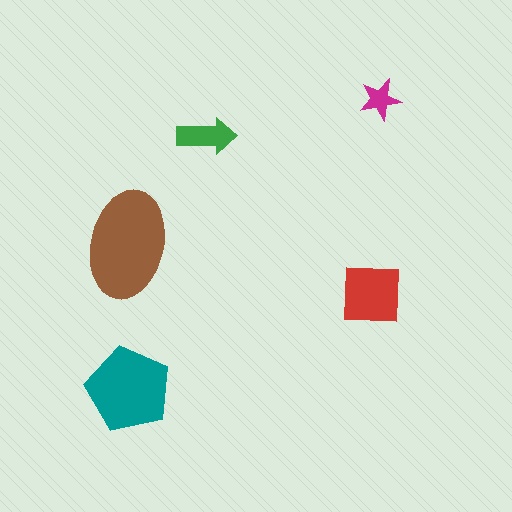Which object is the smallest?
The magenta star.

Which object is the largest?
The brown ellipse.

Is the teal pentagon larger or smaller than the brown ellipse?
Smaller.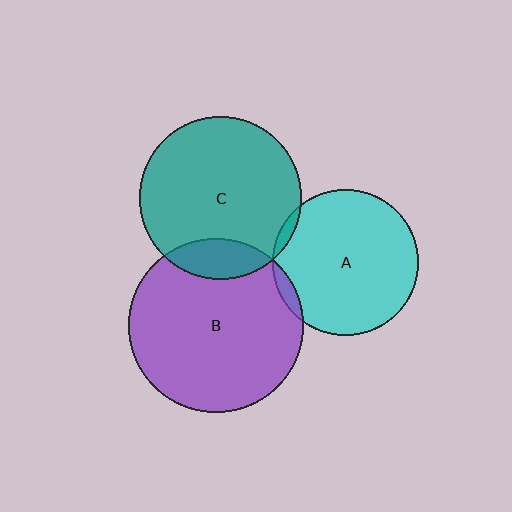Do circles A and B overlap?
Yes.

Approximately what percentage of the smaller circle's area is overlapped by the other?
Approximately 5%.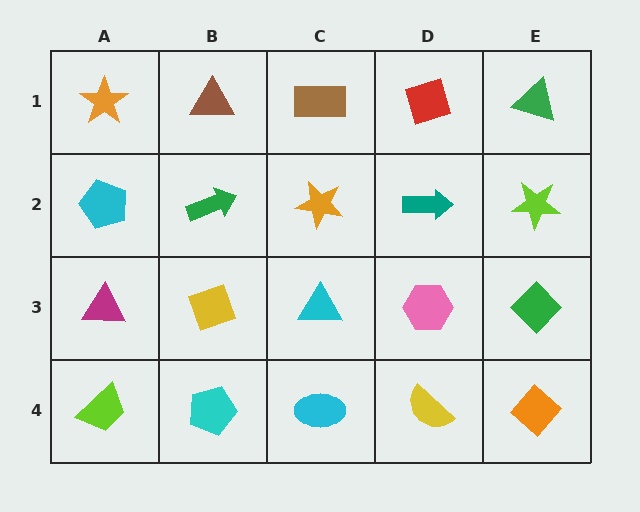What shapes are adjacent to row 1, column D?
A teal arrow (row 2, column D), a brown rectangle (row 1, column C), a green triangle (row 1, column E).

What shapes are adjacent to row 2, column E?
A green triangle (row 1, column E), a green diamond (row 3, column E), a teal arrow (row 2, column D).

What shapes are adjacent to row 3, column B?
A green arrow (row 2, column B), a cyan pentagon (row 4, column B), a magenta triangle (row 3, column A), a cyan triangle (row 3, column C).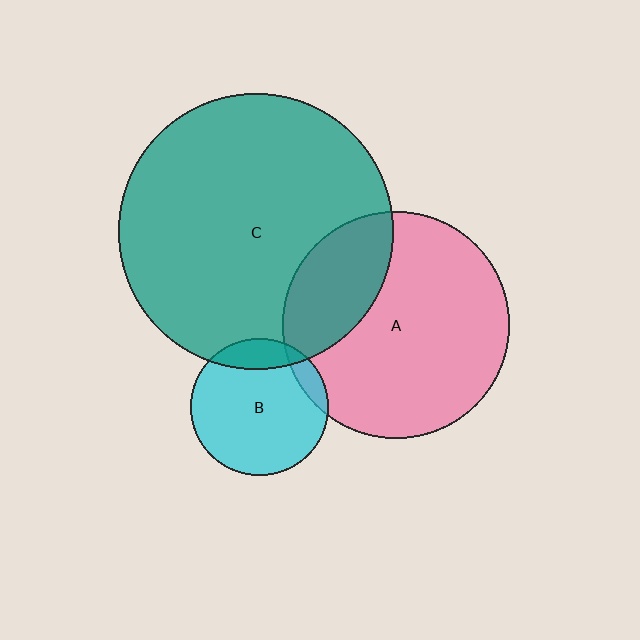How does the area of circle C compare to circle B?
Approximately 4.0 times.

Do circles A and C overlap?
Yes.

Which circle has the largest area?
Circle C (teal).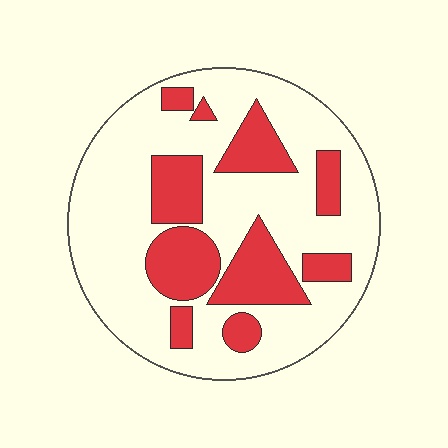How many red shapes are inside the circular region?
10.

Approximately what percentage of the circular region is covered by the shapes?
Approximately 30%.